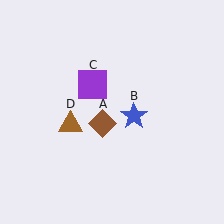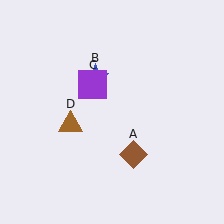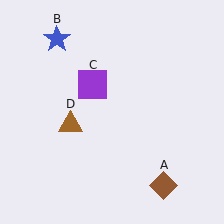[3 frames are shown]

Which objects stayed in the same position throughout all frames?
Purple square (object C) and brown triangle (object D) remained stationary.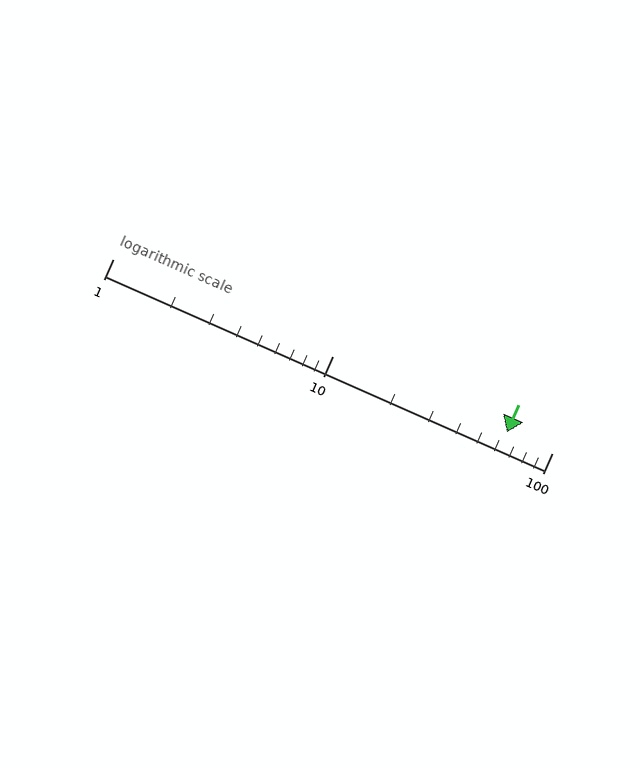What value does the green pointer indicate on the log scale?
The pointer indicates approximately 62.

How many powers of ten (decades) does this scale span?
The scale spans 2 decades, from 1 to 100.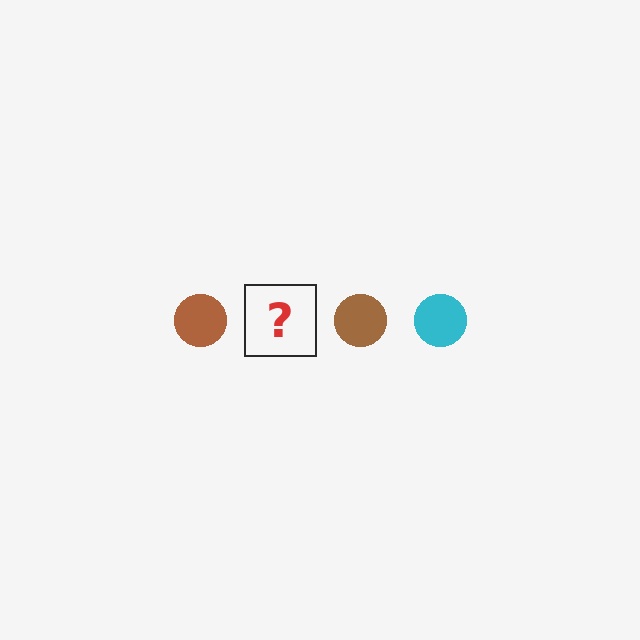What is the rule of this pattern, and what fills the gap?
The rule is that the pattern cycles through brown, cyan circles. The gap should be filled with a cyan circle.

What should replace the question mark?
The question mark should be replaced with a cyan circle.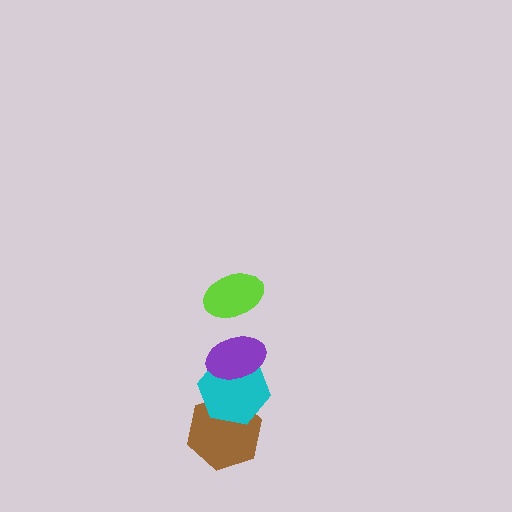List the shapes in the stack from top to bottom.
From top to bottom: the lime ellipse, the purple ellipse, the cyan hexagon, the brown hexagon.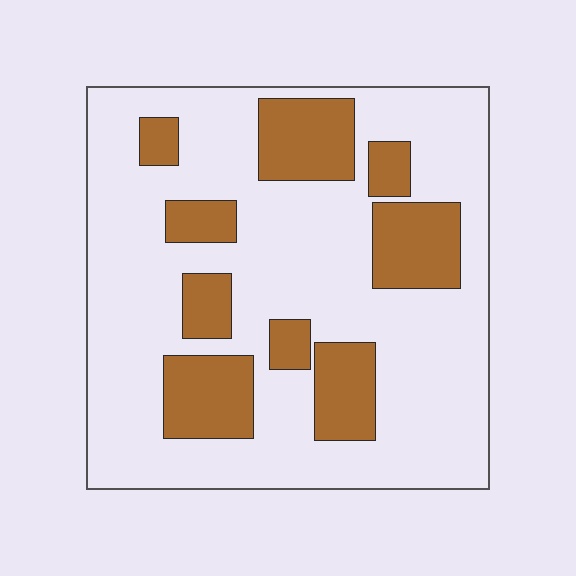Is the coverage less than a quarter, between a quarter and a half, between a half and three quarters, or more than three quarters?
Between a quarter and a half.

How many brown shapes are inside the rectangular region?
9.